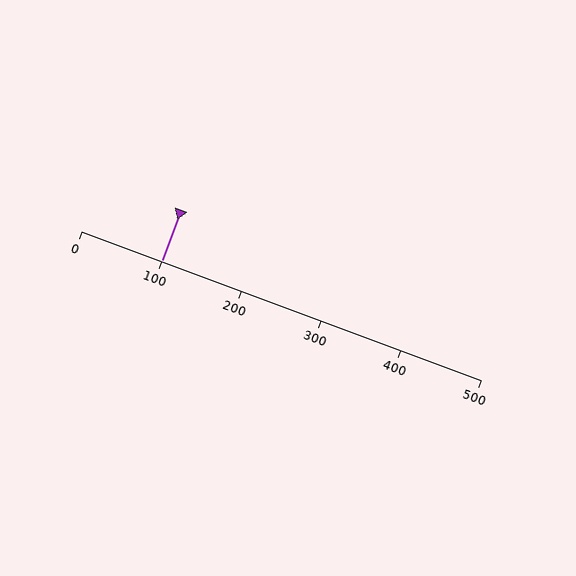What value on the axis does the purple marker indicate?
The marker indicates approximately 100.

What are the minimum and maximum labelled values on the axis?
The axis runs from 0 to 500.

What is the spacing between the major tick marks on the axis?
The major ticks are spaced 100 apart.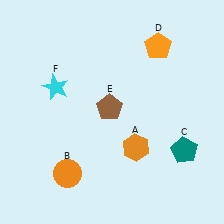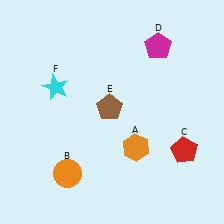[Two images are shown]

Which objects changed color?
C changed from teal to red. D changed from orange to magenta.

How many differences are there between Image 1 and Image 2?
There are 2 differences between the two images.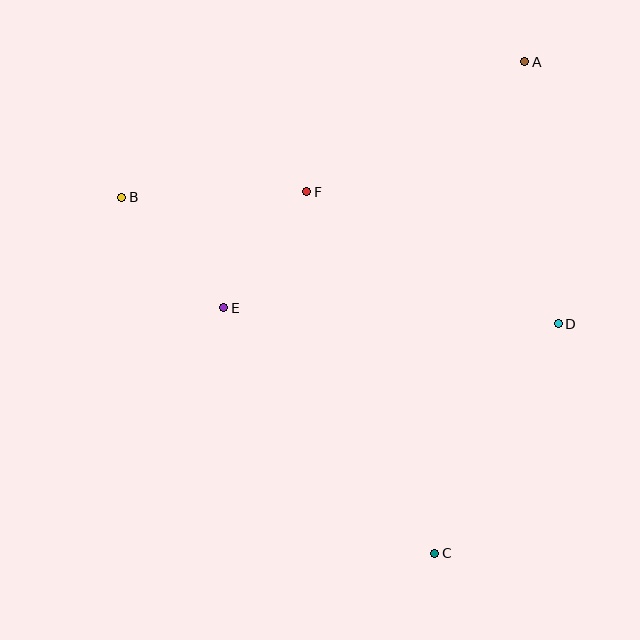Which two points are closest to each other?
Points E and F are closest to each other.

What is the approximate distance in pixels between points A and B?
The distance between A and B is approximately 425 pixels.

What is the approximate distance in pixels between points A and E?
The distance between A and E is approximately 389 pixels.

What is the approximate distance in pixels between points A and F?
The distance between A and F is approximately 254 pixels.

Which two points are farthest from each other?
Points A and C are farthest from each other.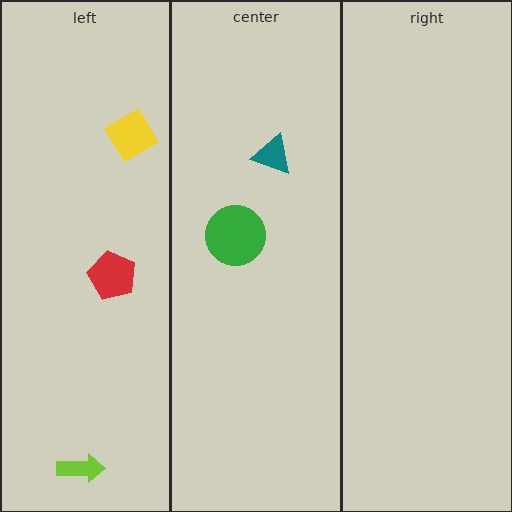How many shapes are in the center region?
2.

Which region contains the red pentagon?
The left region.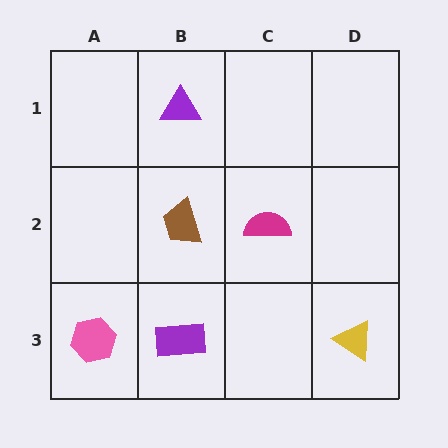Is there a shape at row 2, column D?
No, that cell is empty.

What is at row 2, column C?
A magenta semicircle.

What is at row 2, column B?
A brown trapezoid.